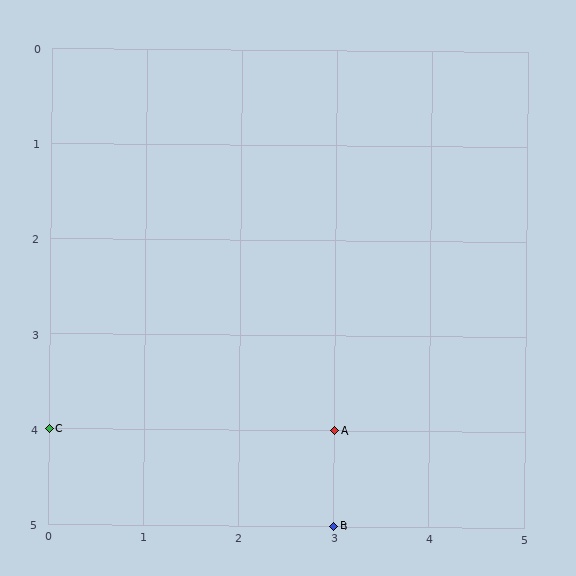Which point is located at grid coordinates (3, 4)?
Point A is at (3, 4).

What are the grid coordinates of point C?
Point C is at grid coordinates (0, 4).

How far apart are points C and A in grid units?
Points C and A are 3 columns apart.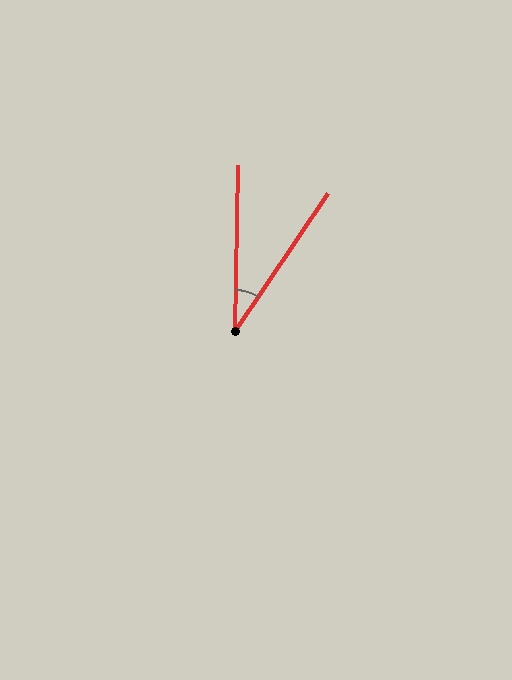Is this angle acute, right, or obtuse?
It is acute.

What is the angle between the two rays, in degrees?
Approximately 33 degrees.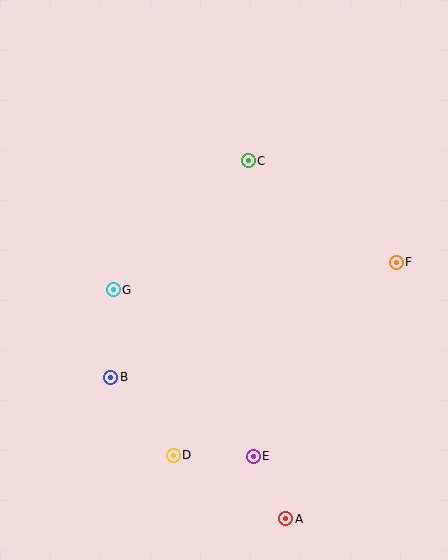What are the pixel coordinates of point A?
Point A is at (286, 519).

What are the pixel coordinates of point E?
Point E is at (253, 456).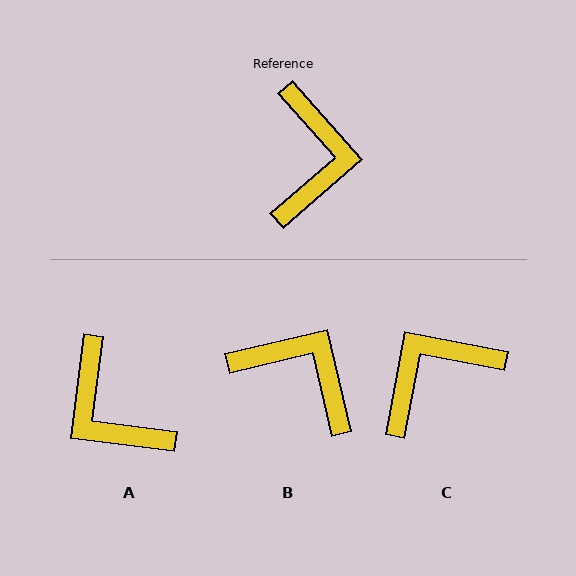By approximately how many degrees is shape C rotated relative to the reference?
Approximately 128 degrees counter-clockwise.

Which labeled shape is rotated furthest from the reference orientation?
A, about 139 degrees away.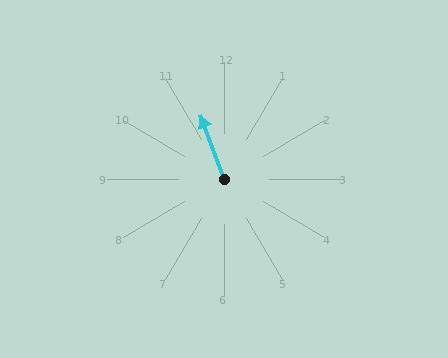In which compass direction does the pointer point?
North.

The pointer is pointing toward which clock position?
Roughly 11 o'clock.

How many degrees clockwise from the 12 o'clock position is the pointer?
Approximately 340 degrees.